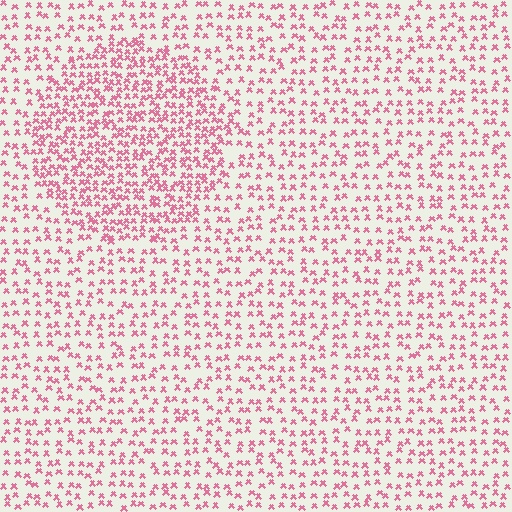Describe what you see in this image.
The image contains small pink elements arranged at two different densities. A circle-shaped region is visible where the elements are more densely packed than the surrounding area.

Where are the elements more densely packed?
The elements are more densely packed inside the circle boundary.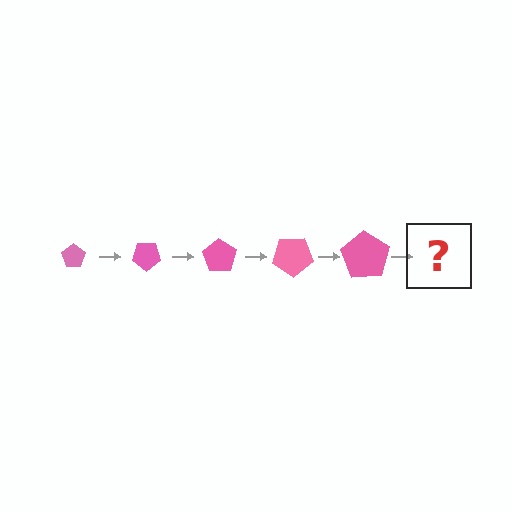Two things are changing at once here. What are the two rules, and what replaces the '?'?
The two rules are that the pentagon grows larger each step and it rotates 35 degrees each step. The '?' should be a pentagon, larger than the previous one and rotated 175 degrees from the start.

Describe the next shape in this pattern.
It should be a pentagon, larger than the previous one and rotated 175 degrees from the start.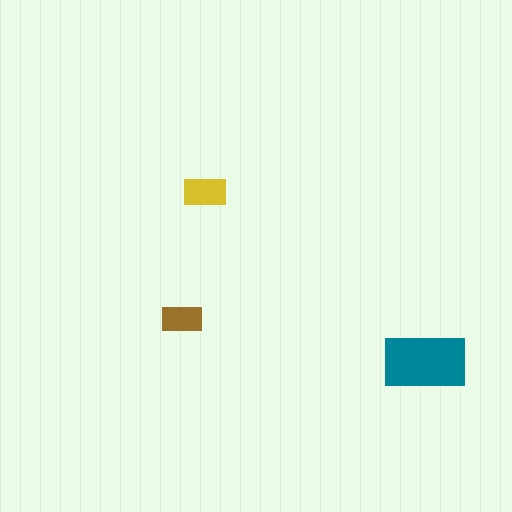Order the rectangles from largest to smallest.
the teal one, the yellow one, the brown one.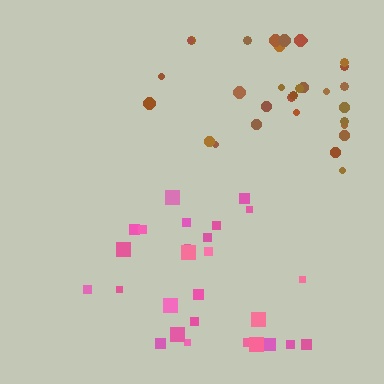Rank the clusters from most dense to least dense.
pink, brown.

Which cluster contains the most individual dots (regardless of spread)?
Brown (31).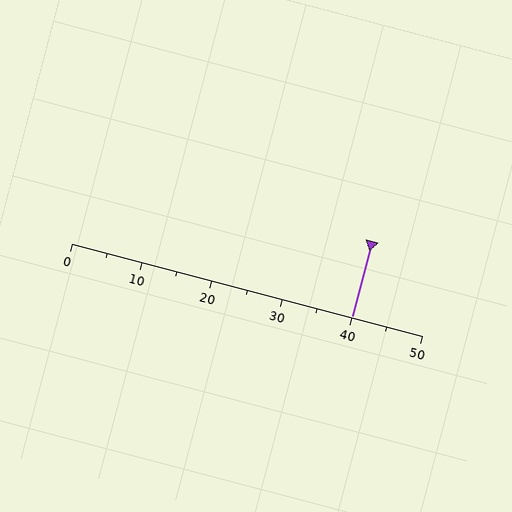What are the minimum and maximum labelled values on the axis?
The axis runs from 0 to 50.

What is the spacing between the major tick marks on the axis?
The major ticks are spaced 10 apart.